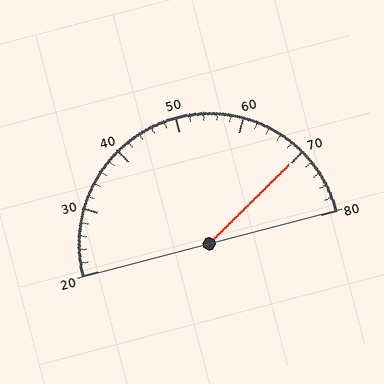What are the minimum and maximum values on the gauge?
The gauge ranges from 20 to 80.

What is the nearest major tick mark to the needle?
The nearest major tick mark is 70.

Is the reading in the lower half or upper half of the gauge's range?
The reading is in the upper half of the range (20 to 80).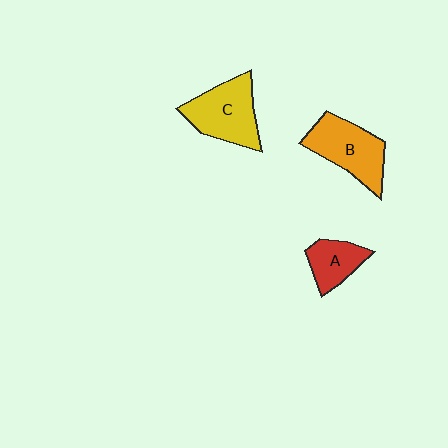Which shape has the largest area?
Shape C (yellow).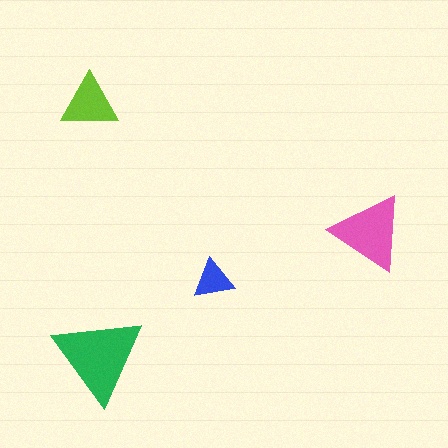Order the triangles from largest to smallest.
the green one, the pink one, the lime one, the blue one.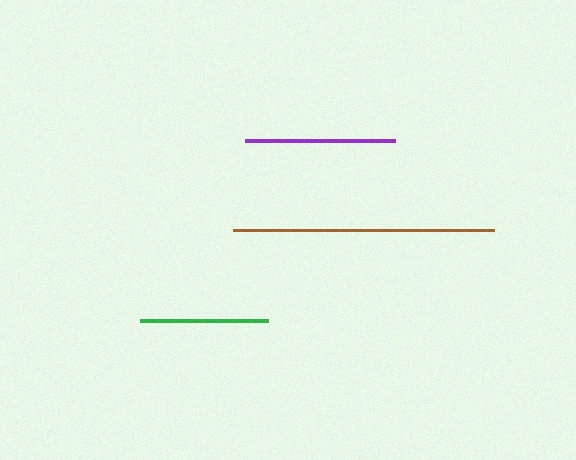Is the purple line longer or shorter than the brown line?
The brown line is longer than the purple line.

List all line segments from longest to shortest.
From longest to shortest: brown, purple, green.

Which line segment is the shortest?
The green line is the shortest at approximately 128 pixels.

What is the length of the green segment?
The green segment is approximately 128 pixels long.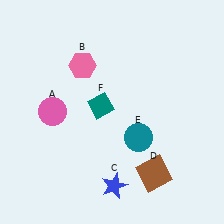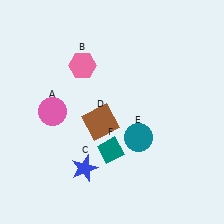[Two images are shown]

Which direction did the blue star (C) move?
The blue star (C) moved left.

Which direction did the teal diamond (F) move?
The teal diamond (F) moved down.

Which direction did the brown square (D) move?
The brown square (D) moved left.